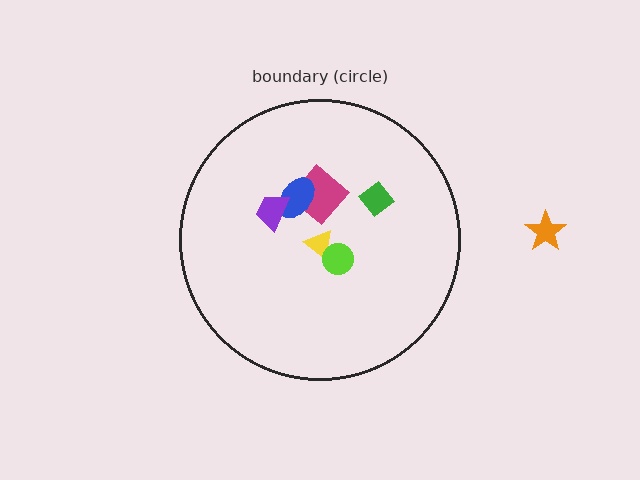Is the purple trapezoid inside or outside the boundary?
Inside.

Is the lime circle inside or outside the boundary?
Inside.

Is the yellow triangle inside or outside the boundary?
Inside.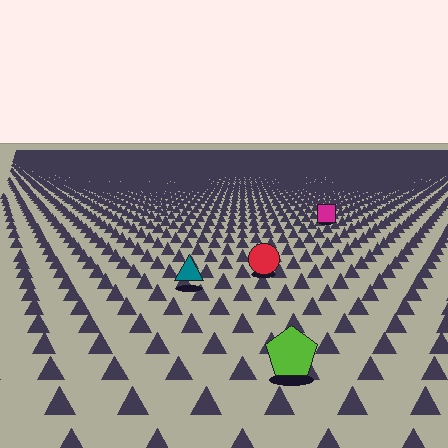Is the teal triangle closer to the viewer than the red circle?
Yes. The teal triangle is closer — you can tell from the texture gradient: the ground texture is coarser near it.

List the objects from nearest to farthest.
From nearest to farthest: the lime pentagon, the teal triangle, the red circle, the magenta square.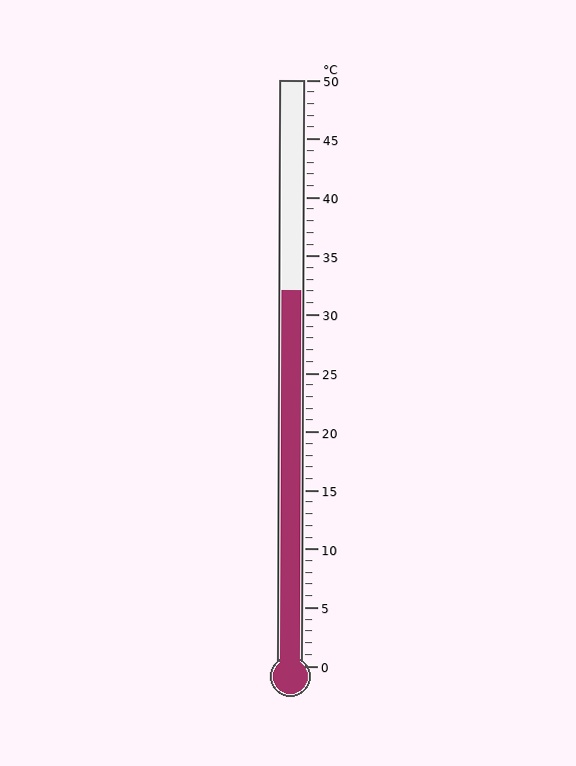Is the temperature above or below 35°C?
The temperature is below 35°C.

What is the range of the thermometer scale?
The thermometer scale ranges from 0°C to 50°C.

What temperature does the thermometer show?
The thermometer shows approximately 32°C.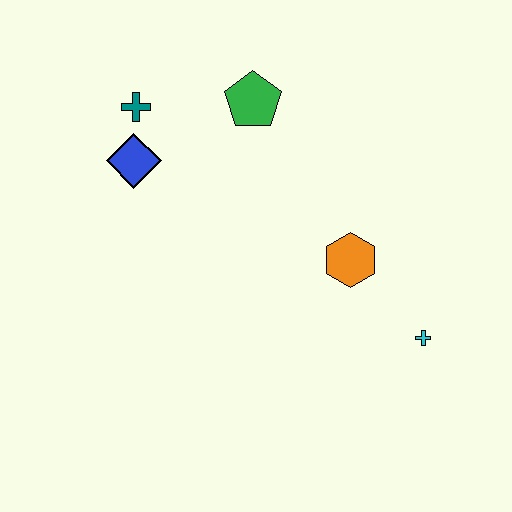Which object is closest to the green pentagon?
The teal cross is closest to the green pentagon.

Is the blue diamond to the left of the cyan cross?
Yes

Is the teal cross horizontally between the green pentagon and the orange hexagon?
No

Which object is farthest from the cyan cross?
The teal cross is farthest from the cyan cross.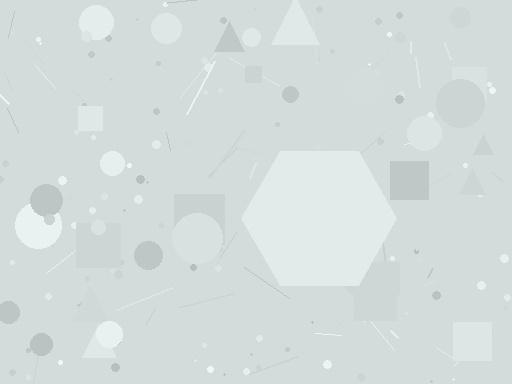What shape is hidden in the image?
A hexagon is hidden in the image.